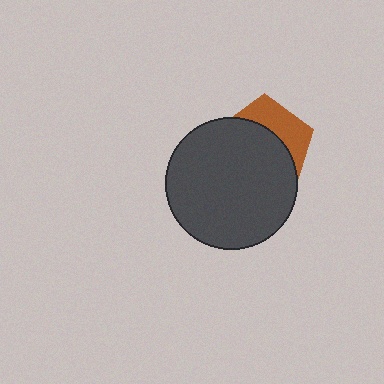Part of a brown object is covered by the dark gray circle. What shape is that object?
It is a pentagon.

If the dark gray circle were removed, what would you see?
You would see the complete brown pentagon.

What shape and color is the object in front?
The object in front is a dark gray circle.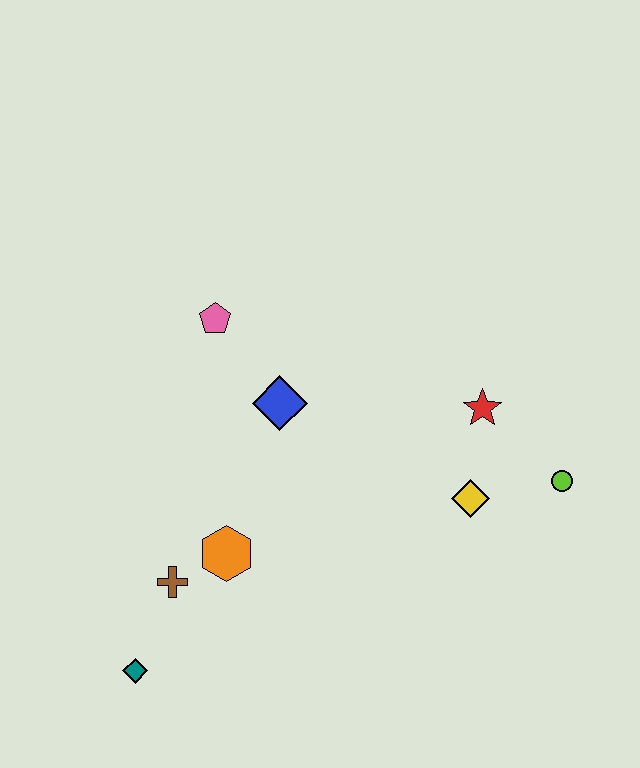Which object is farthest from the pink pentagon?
The lime circle is farthest from the pink pentagon.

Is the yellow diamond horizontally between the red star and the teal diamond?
Yes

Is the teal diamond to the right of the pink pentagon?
No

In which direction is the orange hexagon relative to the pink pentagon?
The orange hexagon is below the pink pentagon.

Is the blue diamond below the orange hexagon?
No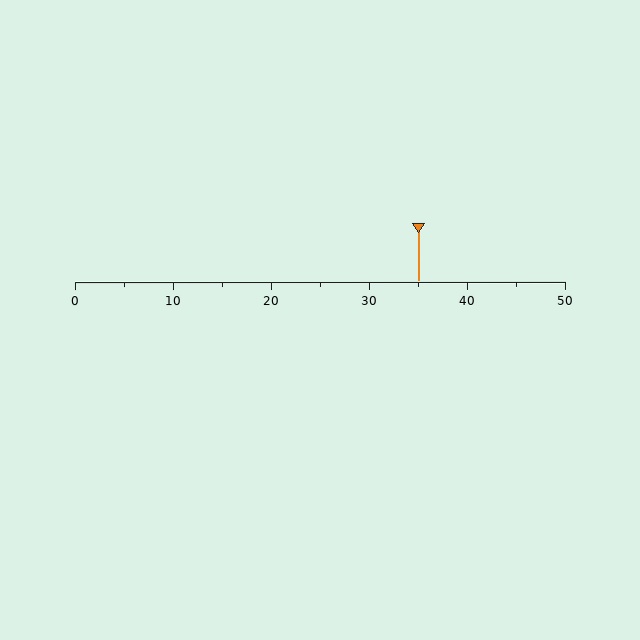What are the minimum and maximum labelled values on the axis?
The axis runs from 0 to 50.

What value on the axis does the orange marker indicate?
The marker indicates approximately 35.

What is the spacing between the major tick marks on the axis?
The major ticks are spaced 10 apart.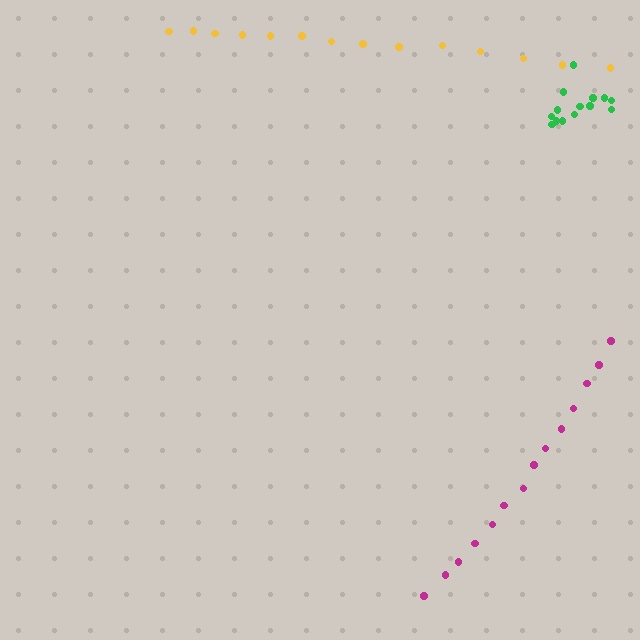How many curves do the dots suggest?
There are 3 distinct paths.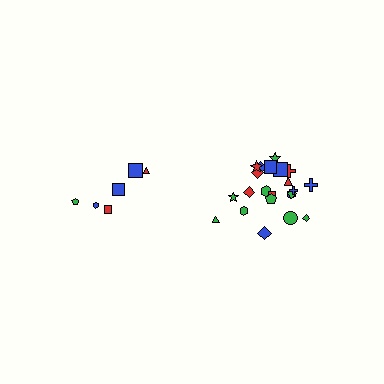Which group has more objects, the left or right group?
The right group.